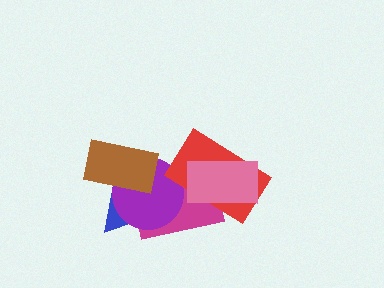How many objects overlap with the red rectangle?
3 objects overlap with the red rectangle.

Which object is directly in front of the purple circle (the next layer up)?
The brown rectangle is directly in front of the purple circle.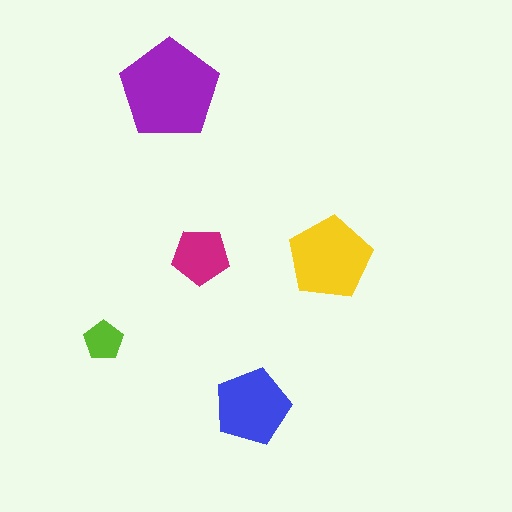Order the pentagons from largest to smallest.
the purple one, the yellow one, the blue one, the magenta one, the lime one.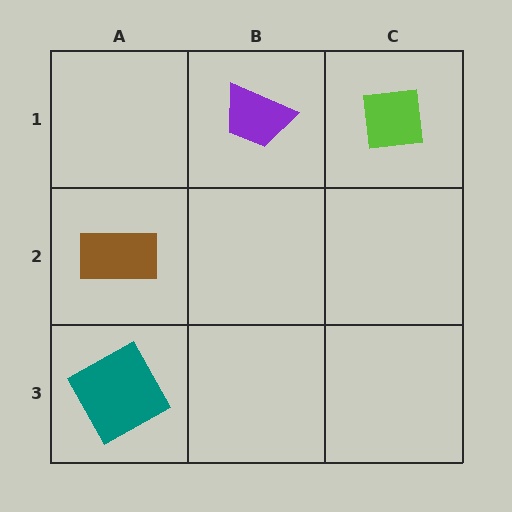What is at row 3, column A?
A teal square.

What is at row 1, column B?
A purple trapezoid.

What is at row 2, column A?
A brown rectangle.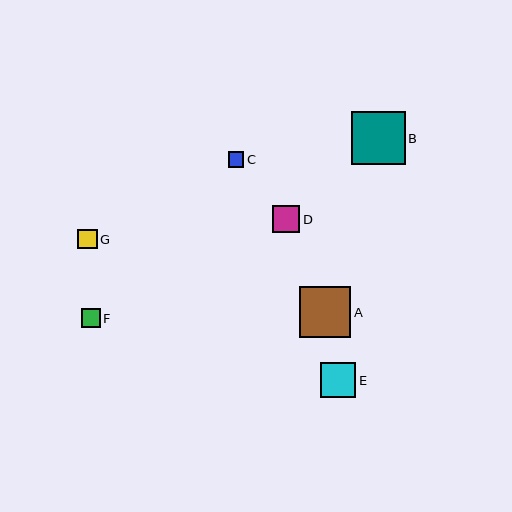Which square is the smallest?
Square C is the smallest with a size of approximately 16 pixels.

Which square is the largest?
Square B is the largest with a size of approximately 54 pixels.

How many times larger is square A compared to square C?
Square A is approximately 3.3 times the size of square C.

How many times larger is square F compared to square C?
Square F is approximately 1.2 times the size of square C.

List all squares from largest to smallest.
From largest to smallest: B, A, E, D, F, G, C.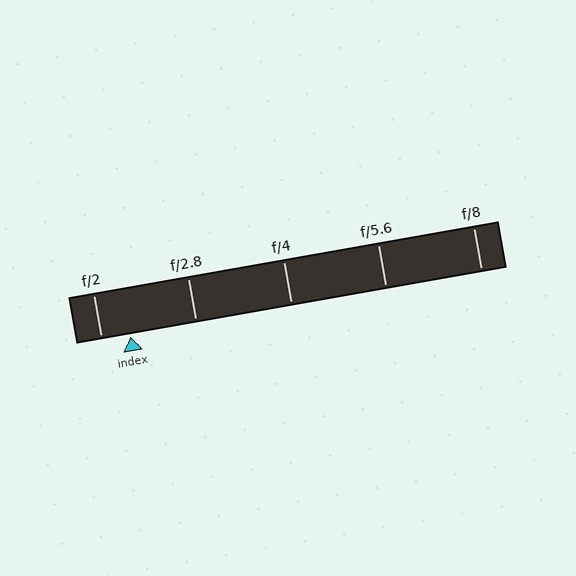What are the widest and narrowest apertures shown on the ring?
The widest aperture shown is f/2 and the narrowest is f/8.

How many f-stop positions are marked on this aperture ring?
There are 5 f-stop positions marked.